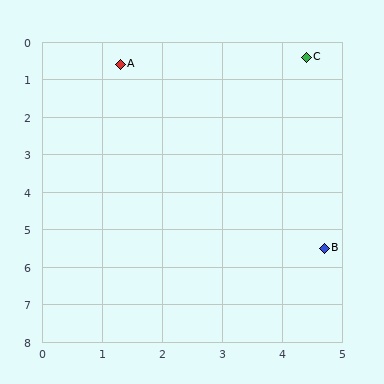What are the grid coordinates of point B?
Point B is at approximately (4.7, 5.5).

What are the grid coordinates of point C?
Point C is at approximately (4.4, 0.4).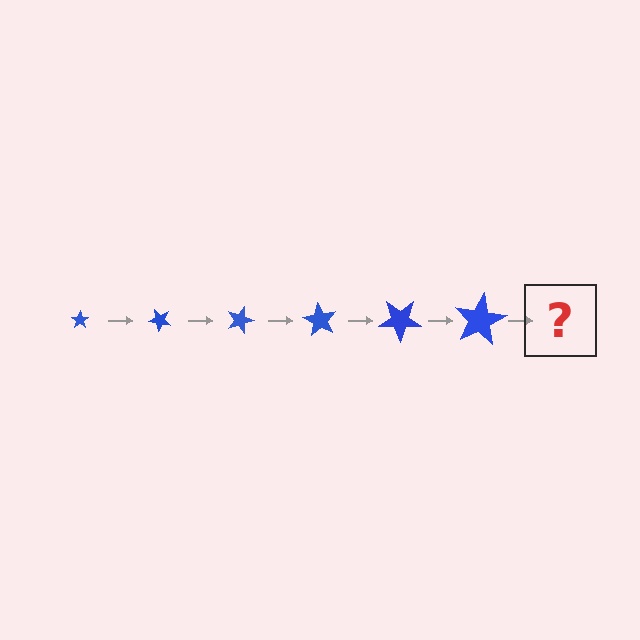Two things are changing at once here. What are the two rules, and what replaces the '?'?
The two rules are that the star grows larger each step and it rotates 45 degrees each step. The '?' should be a star, larger than the previous one and rotated 270 degrees from the start.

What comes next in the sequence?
The next element should be a star, larger than the previous one and rotated 270 degrees from the start.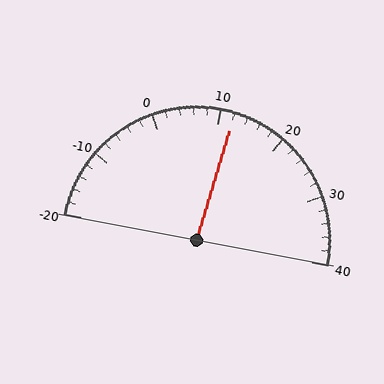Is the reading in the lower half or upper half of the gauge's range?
The reading is in the upper half of the range (-20 to 40).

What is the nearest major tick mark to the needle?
The nearest major tick mark is 10.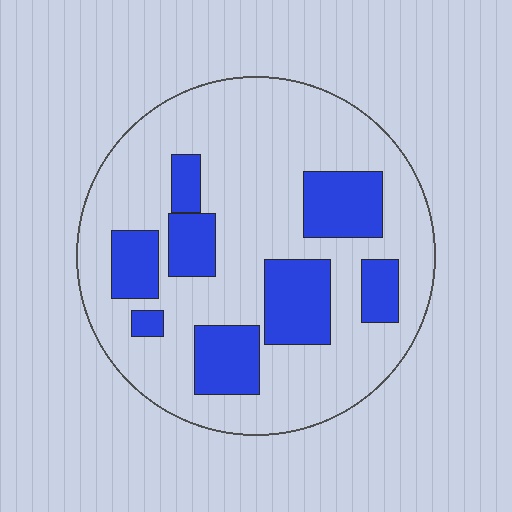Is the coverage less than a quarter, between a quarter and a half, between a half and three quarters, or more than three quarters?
Between a quarter and a half.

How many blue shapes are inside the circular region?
8.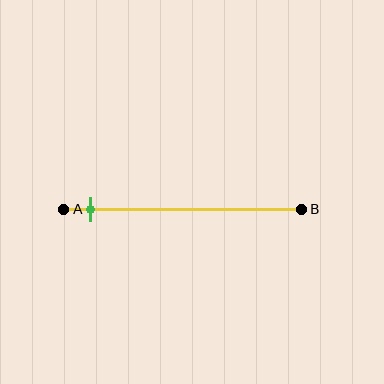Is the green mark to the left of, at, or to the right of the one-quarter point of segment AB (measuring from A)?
The green mark is to the left of the one-quarter point of segment AB.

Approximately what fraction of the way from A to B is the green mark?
The green mark is approximately 10% of the way from A to B.